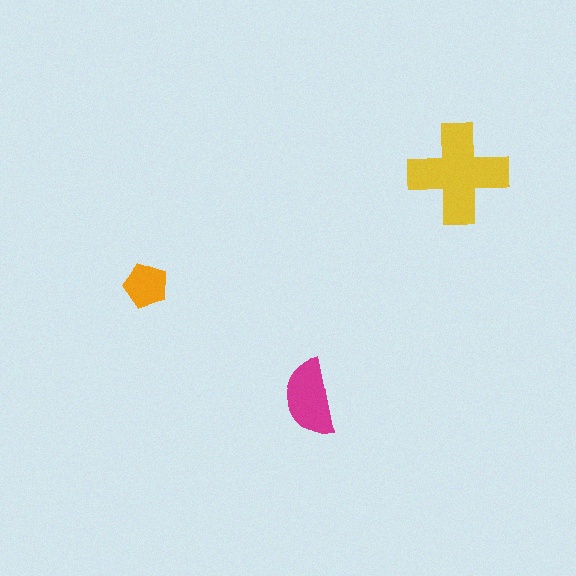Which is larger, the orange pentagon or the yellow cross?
The yellow cross.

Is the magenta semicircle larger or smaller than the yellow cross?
Smaller.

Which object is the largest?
The yellow cross.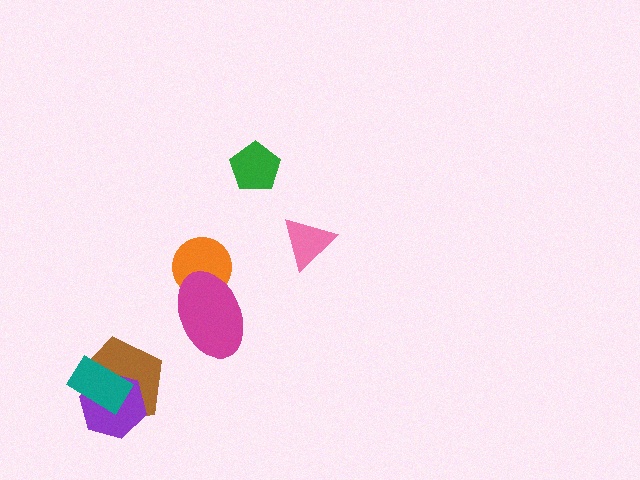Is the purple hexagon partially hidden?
Yes, it is partially covered by another shape.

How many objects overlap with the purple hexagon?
2 objects overlap with the purple hexagon.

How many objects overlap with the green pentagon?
0 objects overlap with the green pentagon.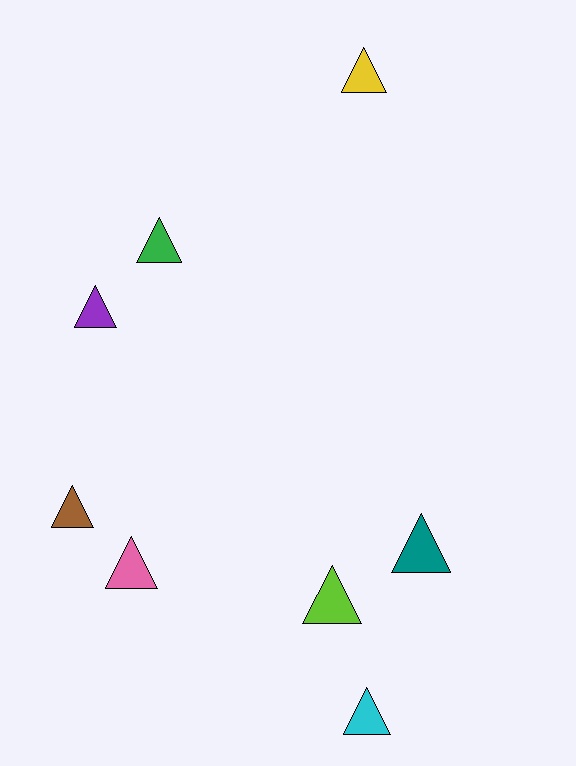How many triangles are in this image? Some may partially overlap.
There are 8 triangles.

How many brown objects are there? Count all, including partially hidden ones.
There is 1 brown object.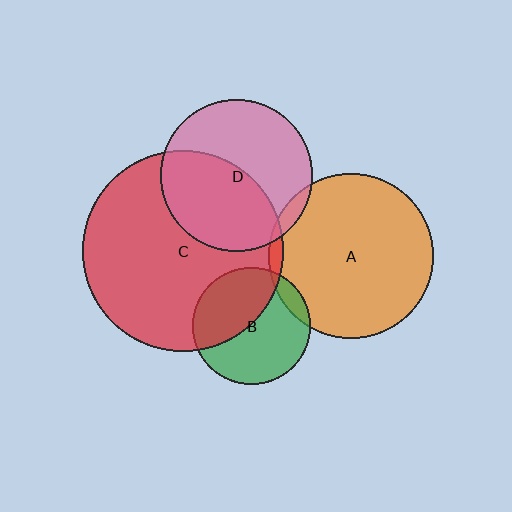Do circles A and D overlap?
Yes.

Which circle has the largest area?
Circle C (red).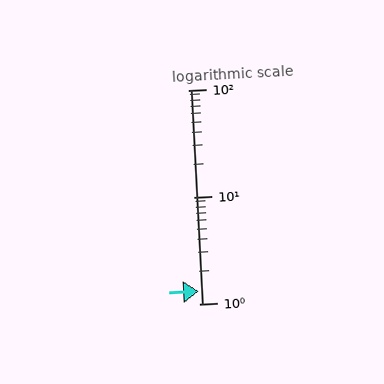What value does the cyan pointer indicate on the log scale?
The pointer indicates approximately 1.3.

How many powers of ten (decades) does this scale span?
The scale spans 2 decades, from 1 to 100.